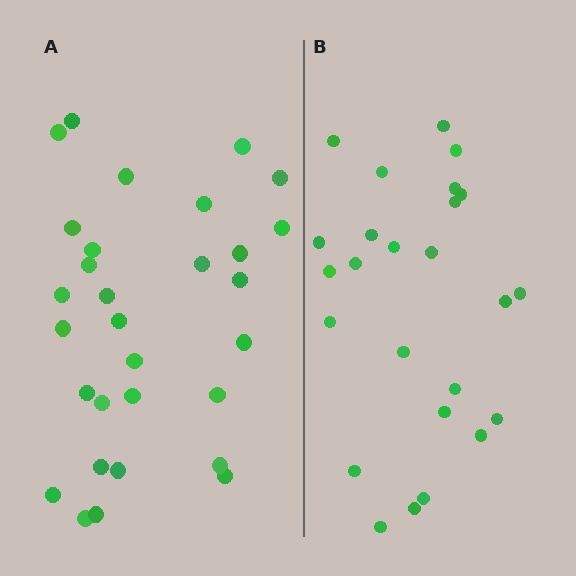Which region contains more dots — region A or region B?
Region A (the left region) has more dots.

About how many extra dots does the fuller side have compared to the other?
Region A has about 5 more dots than region B.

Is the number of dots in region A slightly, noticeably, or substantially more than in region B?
Region A has only slightly more — the two regions are fairly close. The ratio is roughly 1.2 to 1.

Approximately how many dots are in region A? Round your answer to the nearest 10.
About 30 dots.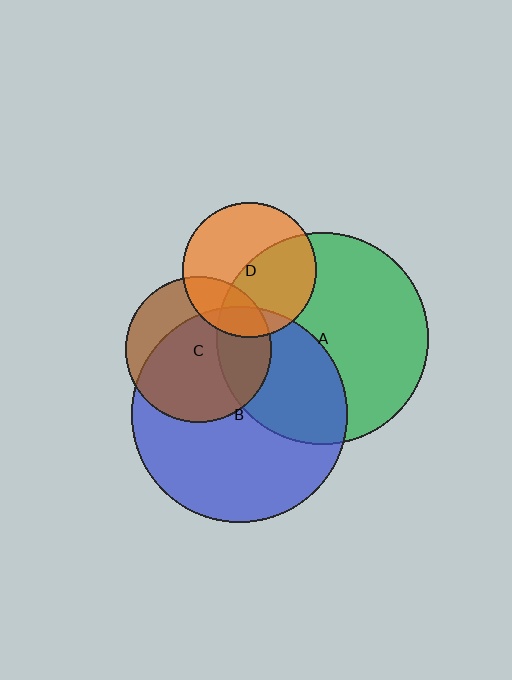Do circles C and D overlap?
Yes.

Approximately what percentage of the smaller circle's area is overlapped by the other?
Approximately 25%.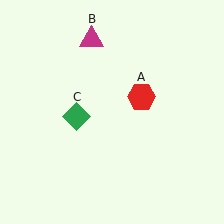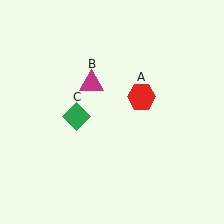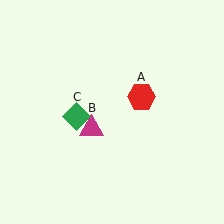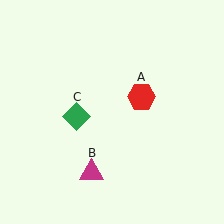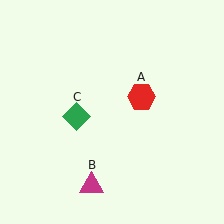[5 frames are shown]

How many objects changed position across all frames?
1 object changed position: magenta triangle (object B).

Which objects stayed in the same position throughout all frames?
Red hexagon (object A) and green diamond (object C) remained stationary.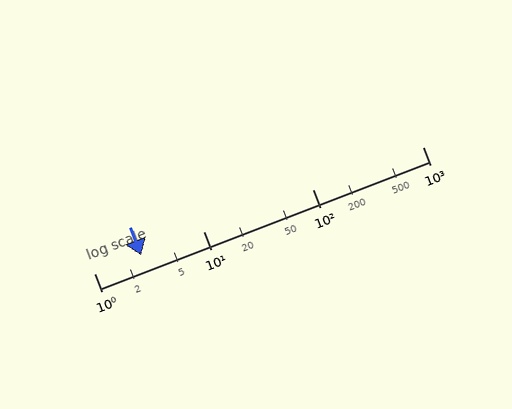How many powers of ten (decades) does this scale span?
The scale spans 3 decades, from 1 to 1000.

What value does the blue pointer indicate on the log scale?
The pointer indicates approximately 2.7.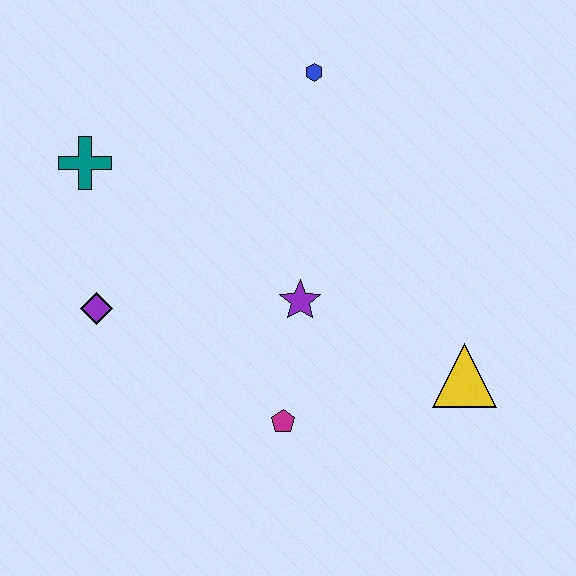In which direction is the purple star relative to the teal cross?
The purple star is to the right of the teal cross.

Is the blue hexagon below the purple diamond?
No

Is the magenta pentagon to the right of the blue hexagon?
No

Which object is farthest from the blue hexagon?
The magenta pentagon is farthest from the blue hexagon.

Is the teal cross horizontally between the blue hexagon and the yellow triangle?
No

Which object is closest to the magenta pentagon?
The purple star is closest to the magenta pentagon.